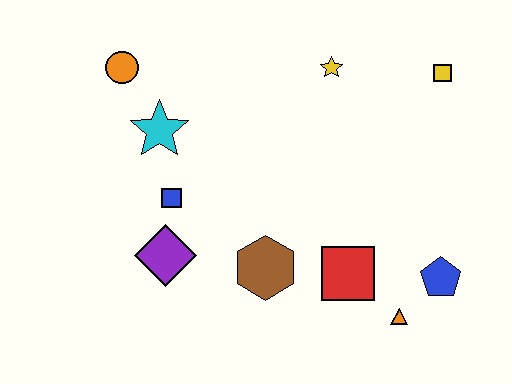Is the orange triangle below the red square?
Yes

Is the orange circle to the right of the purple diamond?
No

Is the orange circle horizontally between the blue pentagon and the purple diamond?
No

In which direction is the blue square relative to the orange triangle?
The blue square is to the left of the orange triangle.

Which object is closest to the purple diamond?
The blue square is closest to the purple diamond.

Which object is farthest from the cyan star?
The blue pentagon is farthest from the cyan star.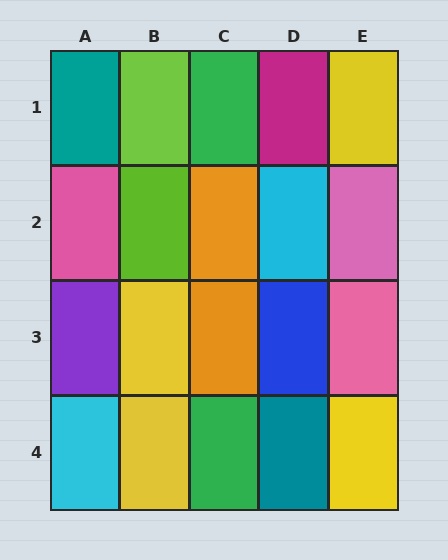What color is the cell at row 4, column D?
Teal.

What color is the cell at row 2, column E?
Pink.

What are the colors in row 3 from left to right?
Purple, yellow, orange, blue, pink.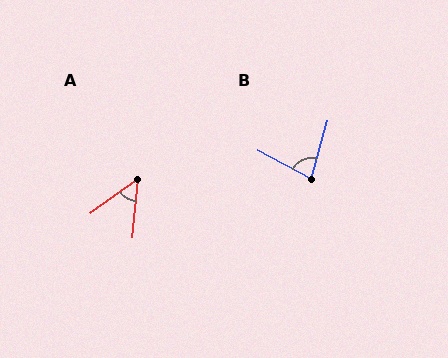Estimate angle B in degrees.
Approximately 77 degrees.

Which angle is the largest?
B, at approximately 77 degrees.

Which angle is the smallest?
A, at approximately 49 degrees.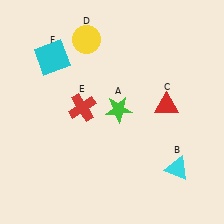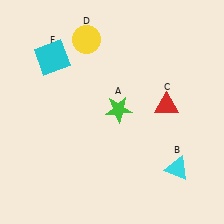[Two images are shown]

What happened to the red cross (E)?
The red cross (E) was removed in Image 2. It was in the top-left area of Image 1.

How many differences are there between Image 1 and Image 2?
There is 1 difference between the two images.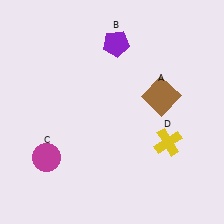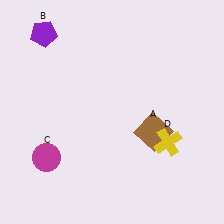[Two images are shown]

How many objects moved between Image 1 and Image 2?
2 objects moved between the two images.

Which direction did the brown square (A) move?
The brown square (A) moved down.